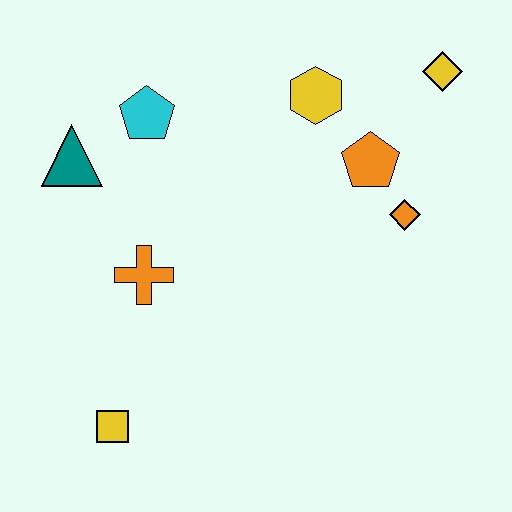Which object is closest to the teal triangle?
The cyan pentagon is closest to the teal triangle.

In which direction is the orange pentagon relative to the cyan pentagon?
The orange pentagon is to the right of the cyan pentagon.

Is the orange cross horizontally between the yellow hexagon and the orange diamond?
No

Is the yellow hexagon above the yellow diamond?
No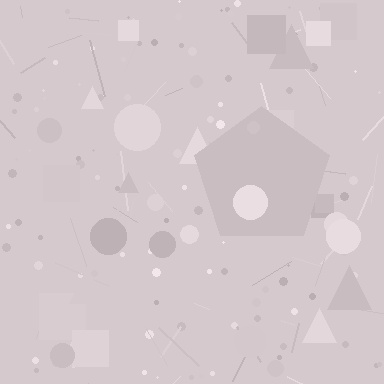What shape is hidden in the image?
A pentagon is hidden in the image.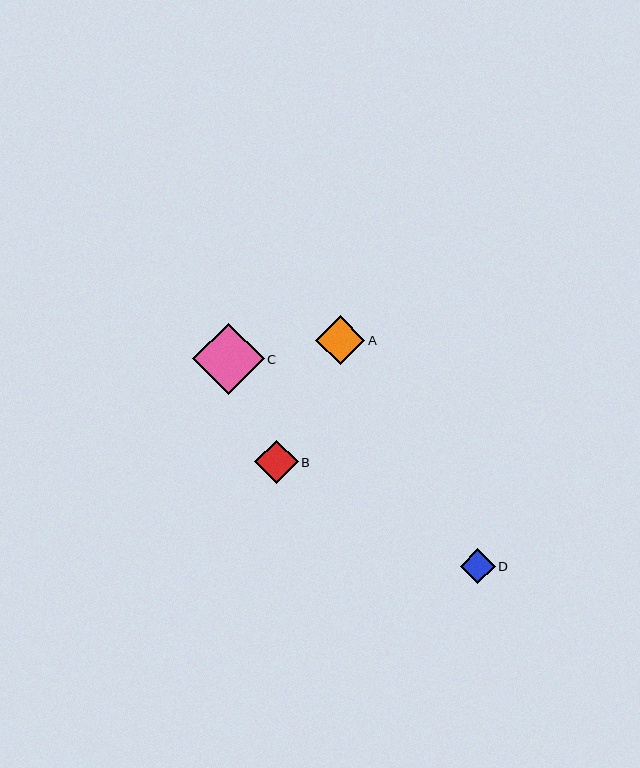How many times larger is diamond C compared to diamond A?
Diamond C is approximately 1.4 times the size of diamond A.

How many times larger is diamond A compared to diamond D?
Diamond A is approximately 1.4 times the size of diamond D.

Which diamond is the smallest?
Diamond D is the smallest with a size of approximately 35 pixels.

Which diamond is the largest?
Diamond C is the largest with a size of approximately 72 pixels.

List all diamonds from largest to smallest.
From largest to smallest: C, A, B, D.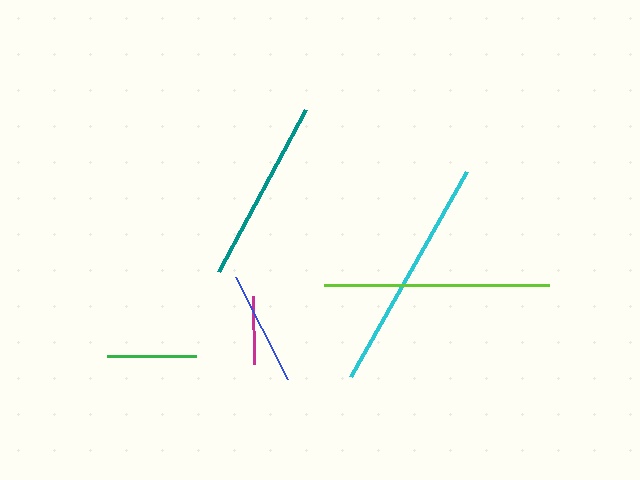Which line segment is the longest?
The cyan line is the longest at approximately 235 pixels.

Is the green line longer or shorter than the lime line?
The lime line is longer than the green line.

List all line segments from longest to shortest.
From longest to shortest: cyan, lime, teal, blue, green, magenta.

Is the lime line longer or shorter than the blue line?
The lime line is longer than the blue line.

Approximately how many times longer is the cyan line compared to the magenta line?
The cyan line is approximately 3.4 times the length of the magenta line.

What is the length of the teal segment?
The teal segment is approximately 184 pixels long.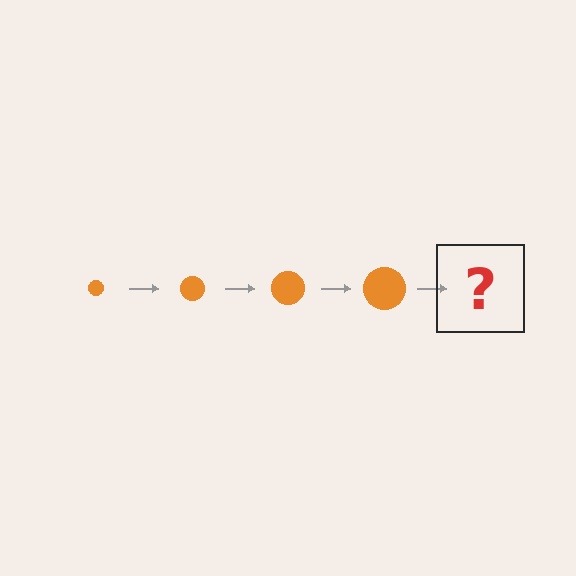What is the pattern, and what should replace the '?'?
The pattern is that the circle gets progressively larger each step. The '?' should be an orange circle, larger than the previous one.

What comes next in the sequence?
The next element should be an orange circle, larger than the previous one.